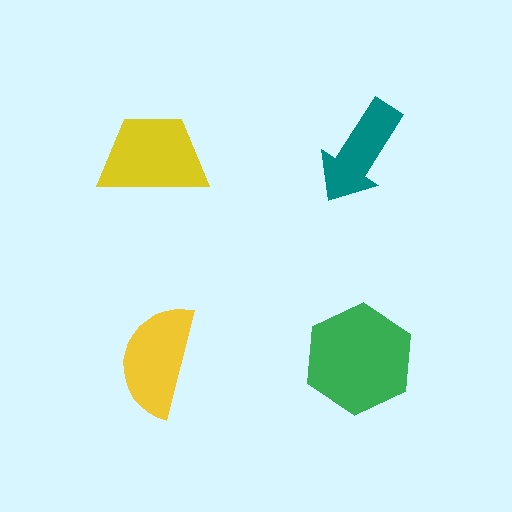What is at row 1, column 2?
A teal arrow.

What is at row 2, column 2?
A green hexagon.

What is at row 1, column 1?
A yellow trapezoid.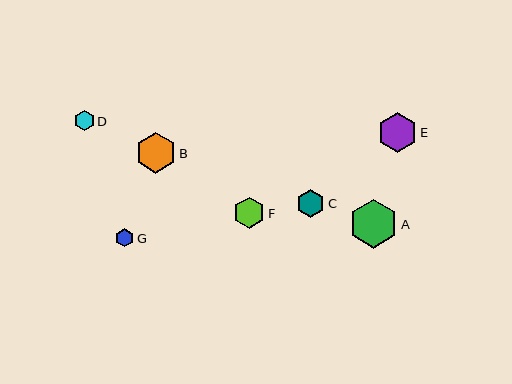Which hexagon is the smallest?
Hexagon G is the smallest with a size of approximately 19 pixels.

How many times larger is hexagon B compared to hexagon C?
Hexagon B is approximately 1.4 times the size of hexagon C.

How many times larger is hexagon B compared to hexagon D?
Hexagon B is approximately 2.0 times the size of hexagon D.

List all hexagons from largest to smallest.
From largest to smallest: A, B, E, F, C, D, G.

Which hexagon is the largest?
Hexagon A is the largest with a size of approximately 49 pixels.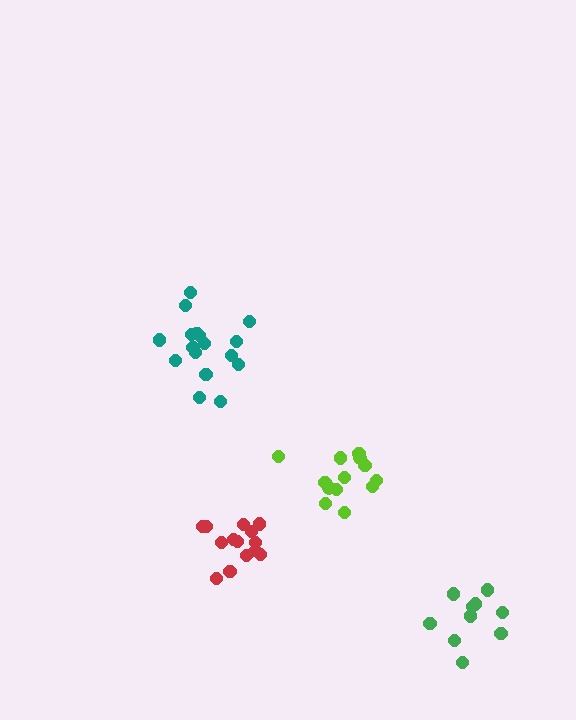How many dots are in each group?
Group 1: 14 dots, Group 2: 17 dots, Group 3: 13 dots, Group 4: 11 dots (55 total).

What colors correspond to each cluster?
The clusters are colored: red, teal, lime, green.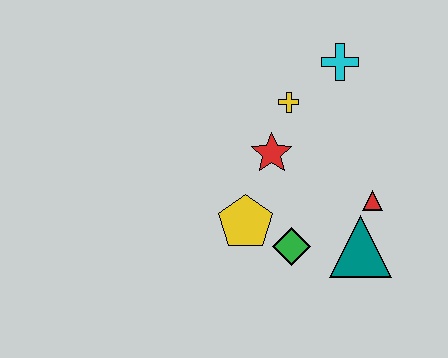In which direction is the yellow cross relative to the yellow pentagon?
The yellow cross is above the yellow pentagon.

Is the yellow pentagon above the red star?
No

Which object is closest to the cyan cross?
The yellow cross is closest to the cyan cross.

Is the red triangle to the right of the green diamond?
Yes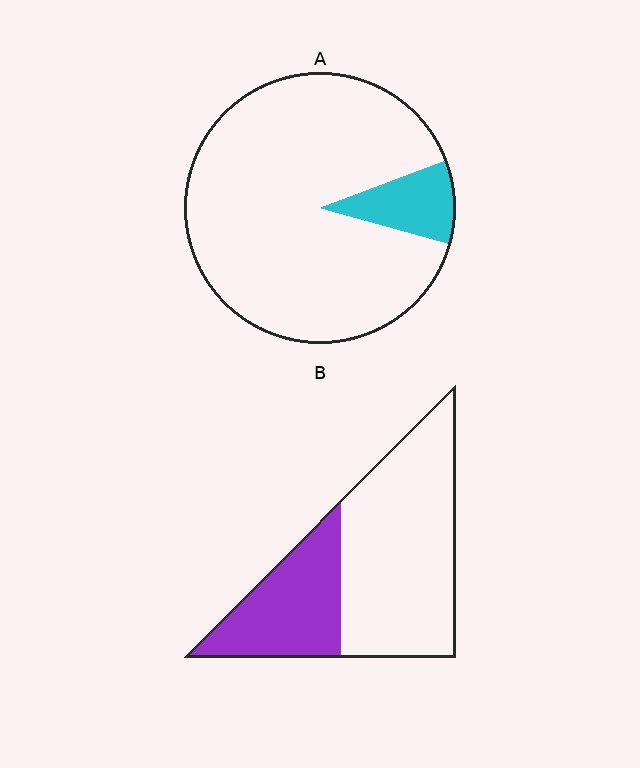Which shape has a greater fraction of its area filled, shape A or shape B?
Shape B.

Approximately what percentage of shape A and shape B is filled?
A is approximately 10% and B is approximately 35%.